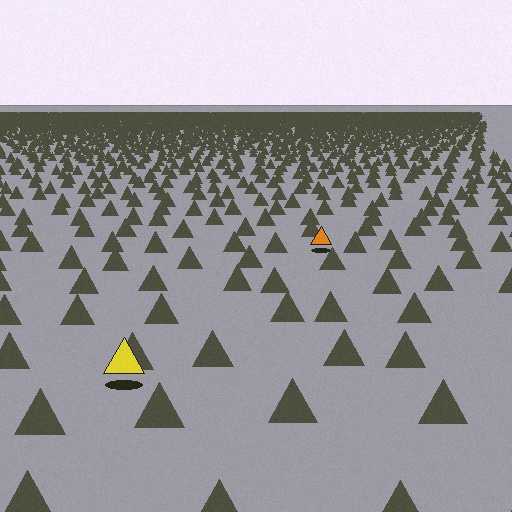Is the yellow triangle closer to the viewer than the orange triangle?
Yes. The yellow triangle is closer — you can tell from the texture gradient: the ground texture is coarser near it.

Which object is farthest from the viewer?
The orange triangle is farthest from the viewer. It appears smaller and the ground texture around it is denser.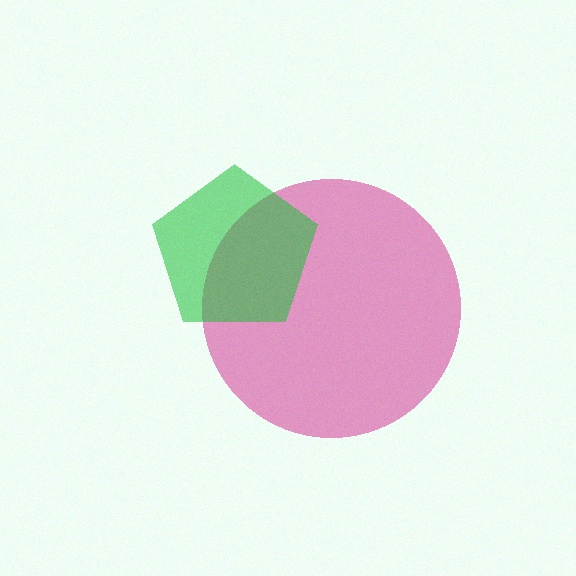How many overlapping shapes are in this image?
There are 2 overlapping shapes in the image.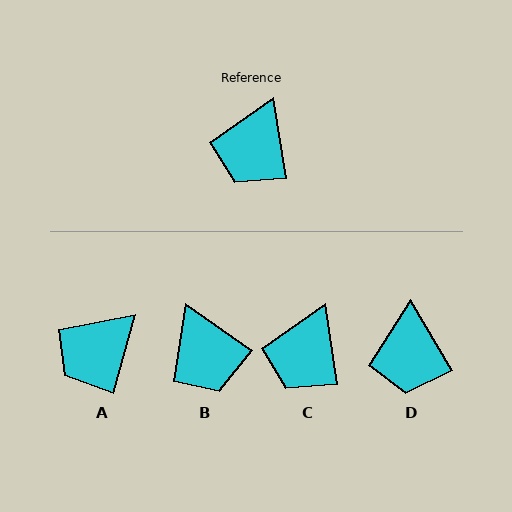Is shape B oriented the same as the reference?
No, it is off by about 46 degrees.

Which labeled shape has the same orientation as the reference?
C.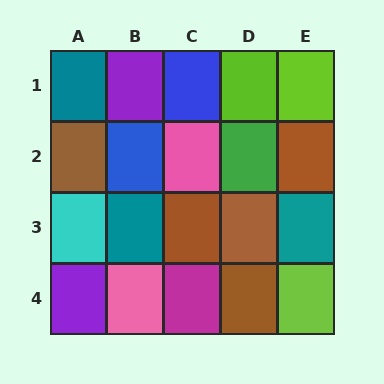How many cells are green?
1 cell is green.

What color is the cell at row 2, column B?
Blue.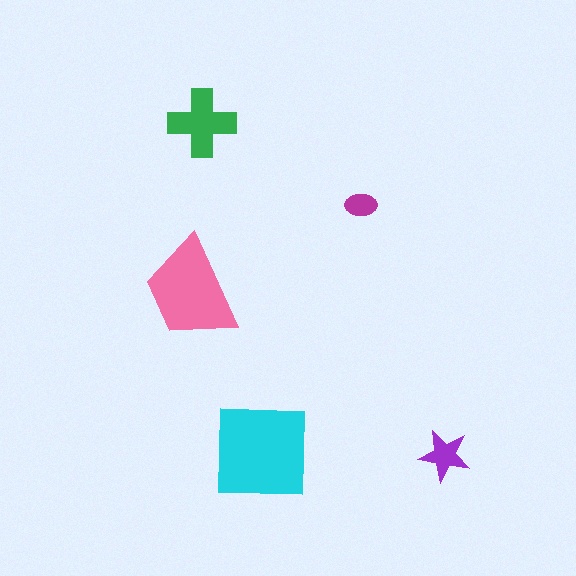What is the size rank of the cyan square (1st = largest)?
1st.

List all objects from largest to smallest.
The cyan square, the pink trapezoid, the green cross, the purple star, the magenta ellipse.